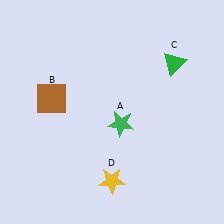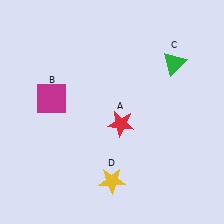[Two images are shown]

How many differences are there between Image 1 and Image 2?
There are 2 differences between the two images.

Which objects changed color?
A changed from green to red. B changed from brown to magenta.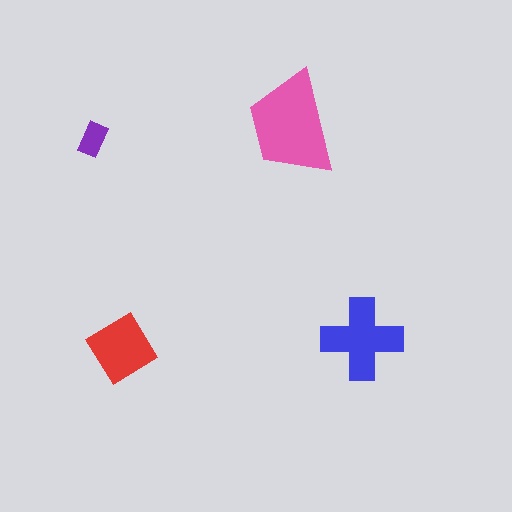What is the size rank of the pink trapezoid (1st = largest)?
1st.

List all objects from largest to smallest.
The pink trapezoid, the blue cross, the red diamond, the purple rectangle.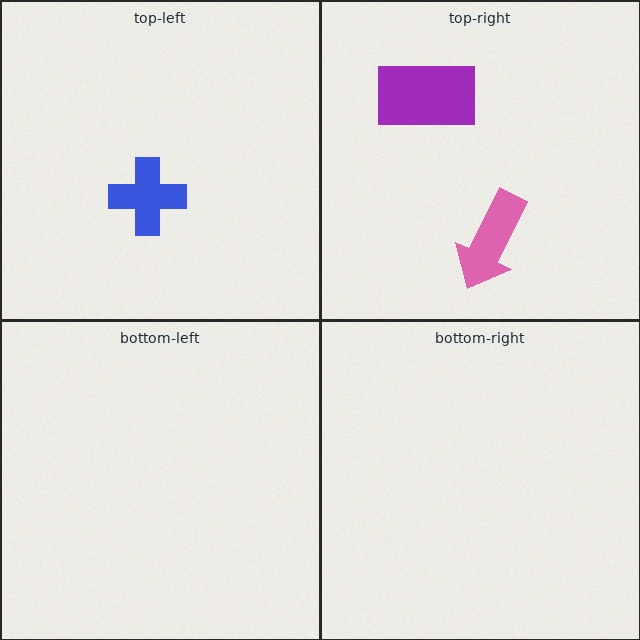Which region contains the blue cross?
The top-left region.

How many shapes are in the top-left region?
1.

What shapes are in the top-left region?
The blue cross.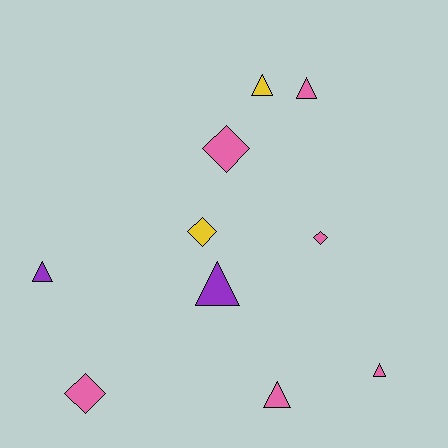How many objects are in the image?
There are 10 objects.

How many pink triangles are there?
There are 3 pink triangles.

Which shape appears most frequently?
Triangle, with 6 objects.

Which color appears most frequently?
Pink, with 6 objects.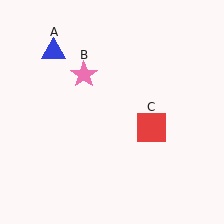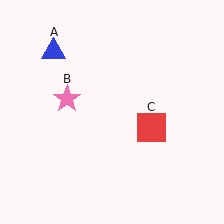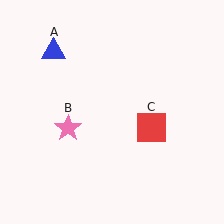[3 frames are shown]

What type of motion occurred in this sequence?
The pink star (object B) rotated counterclockwise around the center of the scene.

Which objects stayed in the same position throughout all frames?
Blue triangle (object A) and red square (object C) remained stationary.